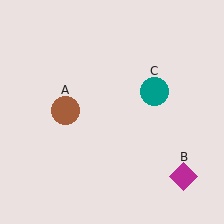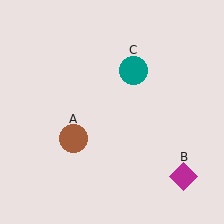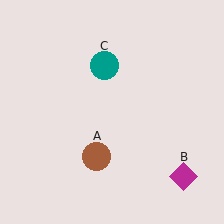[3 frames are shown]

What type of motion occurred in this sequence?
The brown circle (object A), teal circle (object C) rotated counterclockwise around the center of the scene.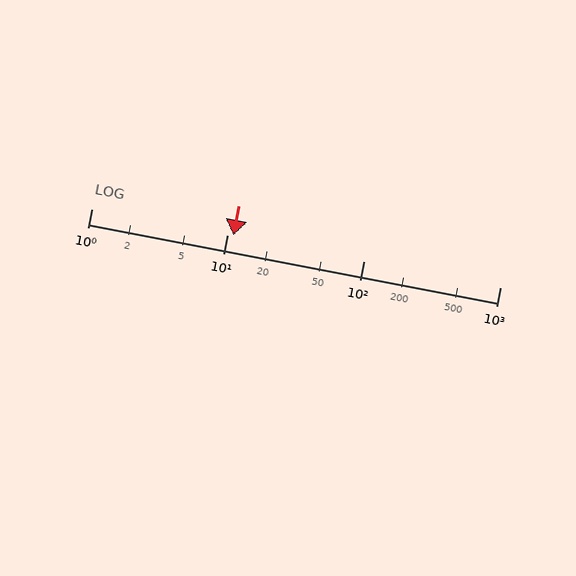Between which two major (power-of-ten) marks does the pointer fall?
The pointer is between 10 and 100.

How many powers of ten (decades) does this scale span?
The scale spans 3 decades, from 1 to 1000.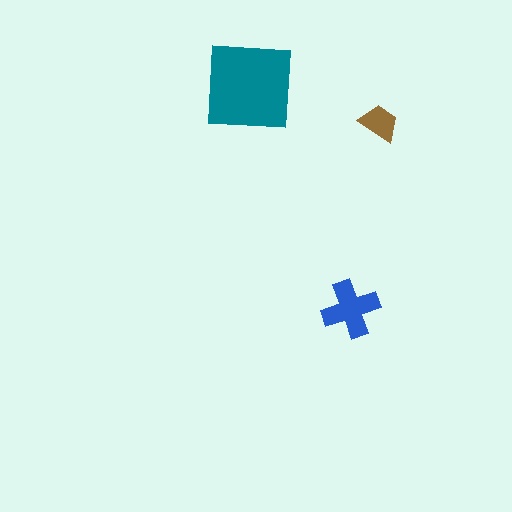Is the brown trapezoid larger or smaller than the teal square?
Smaller.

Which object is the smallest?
The brown trapezoid.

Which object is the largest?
The teal square.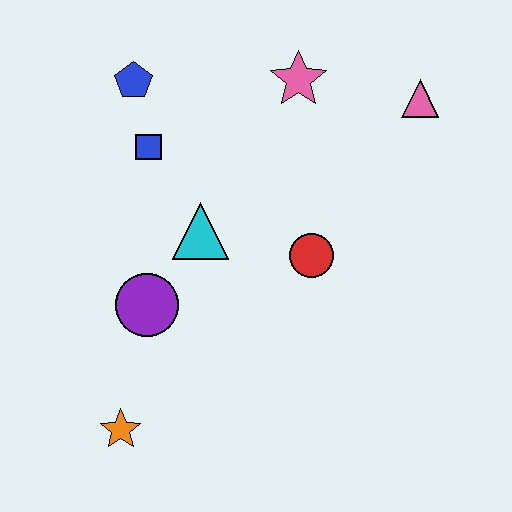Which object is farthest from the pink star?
The orange star is farthest from the pink star.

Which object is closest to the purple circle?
The cyan triangle is closest to the purple circle.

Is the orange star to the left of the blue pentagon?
Yes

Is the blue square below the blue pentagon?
Yes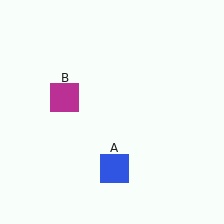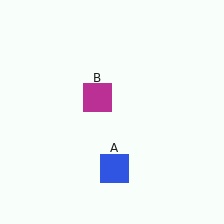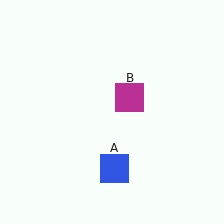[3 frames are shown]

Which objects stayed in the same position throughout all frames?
Blue square (object A) remained stationary.